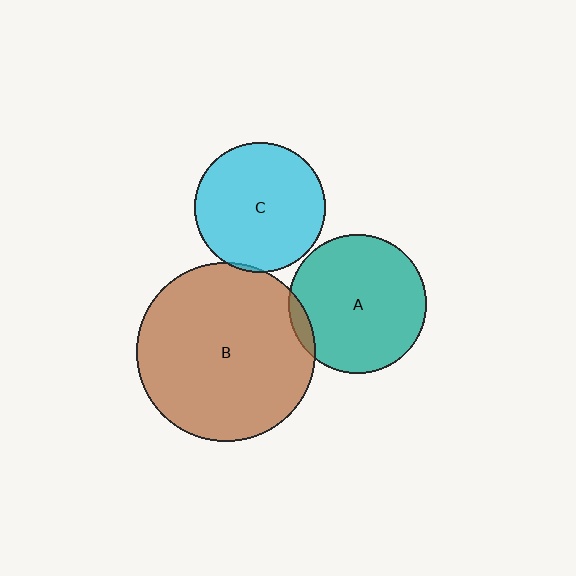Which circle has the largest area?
Circle B (brown).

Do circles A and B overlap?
Yes.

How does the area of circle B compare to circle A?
Approximately 1.7 times.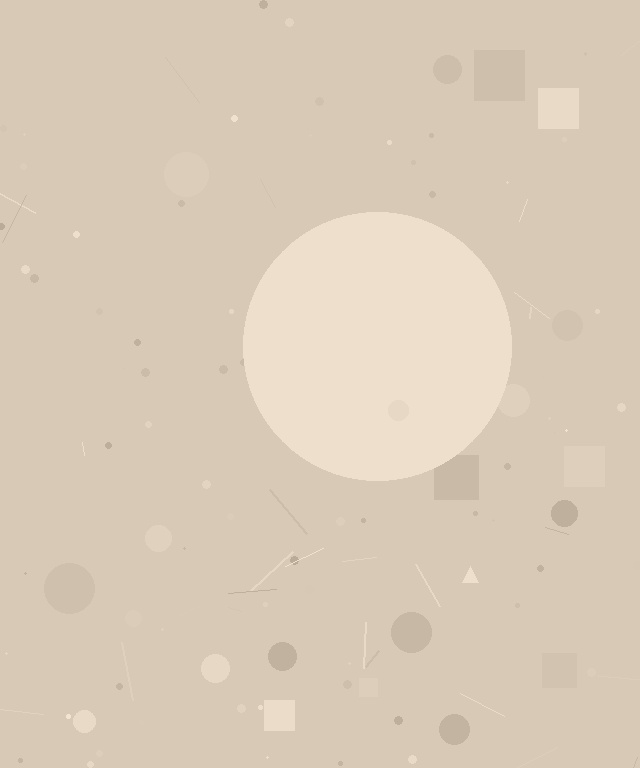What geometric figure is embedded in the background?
A circle is embedded in the background.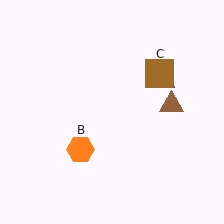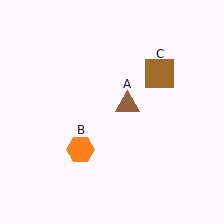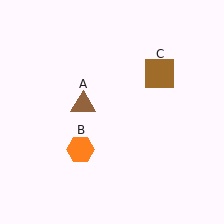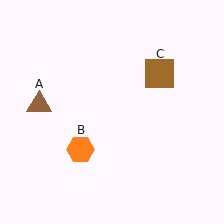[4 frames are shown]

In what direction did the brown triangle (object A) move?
The brown triangle (object A) moved left.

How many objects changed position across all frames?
1 object changed position: brown triangle (object A).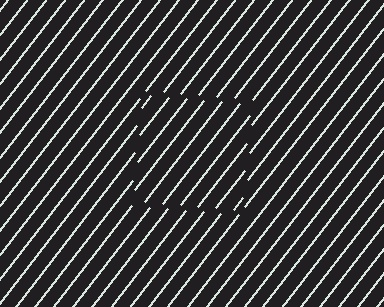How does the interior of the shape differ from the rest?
The interior of the shape contains the same grating, shifted by half a period — the contour is defined by the phase discontinuity where line-ends from the inner and outer gratings abut.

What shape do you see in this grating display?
An illusory square. The interior of the shape contains the same grating, shifted by half a period — the contour is defined by the phase discontinuity where line-ends from the inner and outer gratings abut.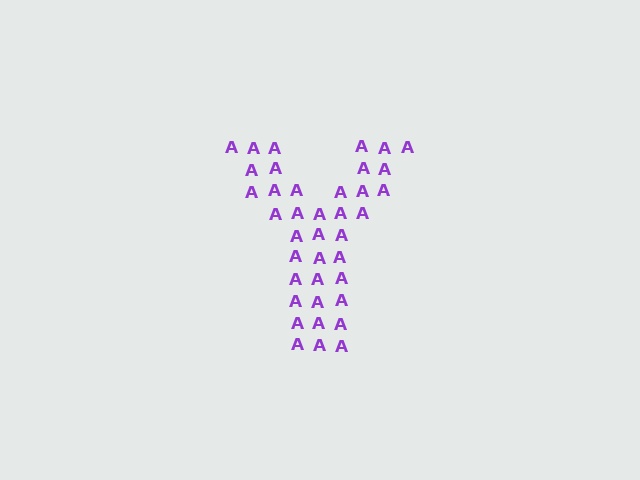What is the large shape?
The large shape is the letter Y.